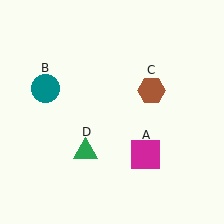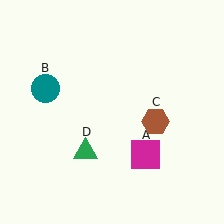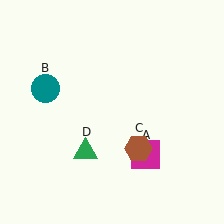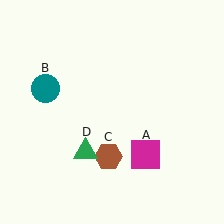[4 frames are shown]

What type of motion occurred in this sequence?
The brown hexagon (object C) rotated clockwise around the center of the scene.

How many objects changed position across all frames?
1 object changed position: brown hexagon (object C).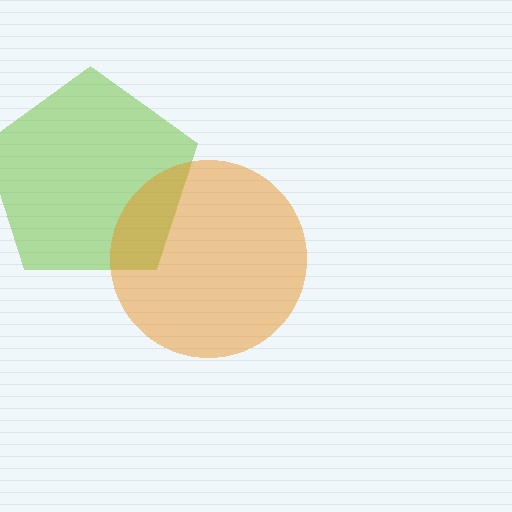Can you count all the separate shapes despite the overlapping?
Yes, there are 2 separate shapes.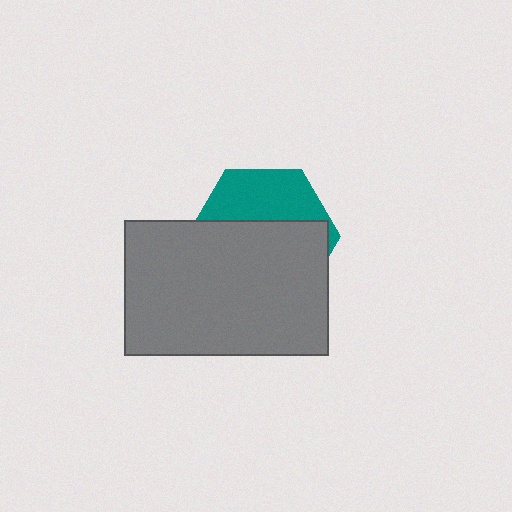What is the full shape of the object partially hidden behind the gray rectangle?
The partially hidden object is a teal hexagon.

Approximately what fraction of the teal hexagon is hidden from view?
Roughly 64% of the teal hexagon is hidden behind the gray rectangle.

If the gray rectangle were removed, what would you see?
You would see the complete teal hexagon.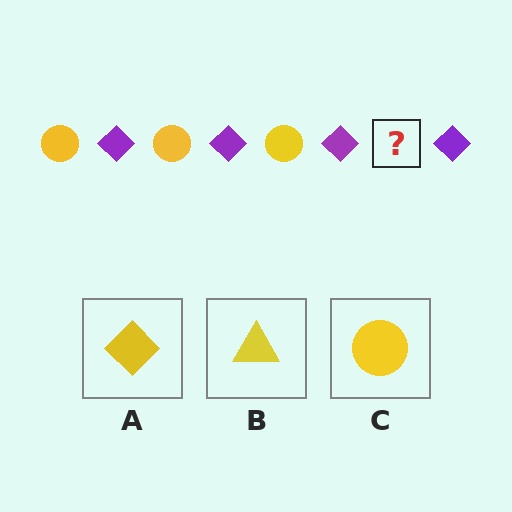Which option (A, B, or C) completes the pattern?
C.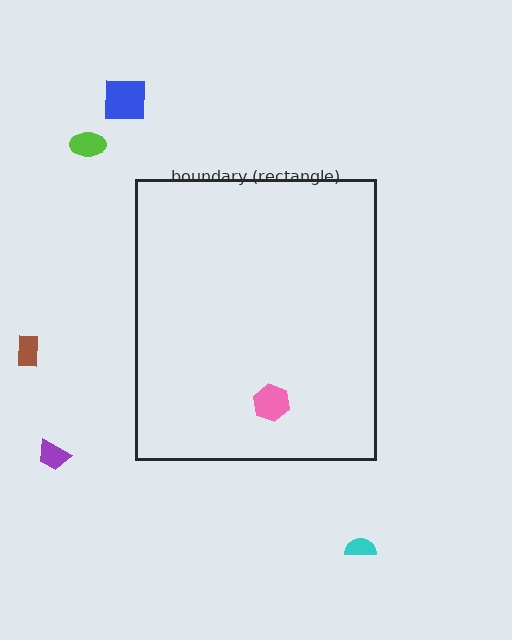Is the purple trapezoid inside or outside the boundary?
Outside.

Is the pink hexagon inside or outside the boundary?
Inside.